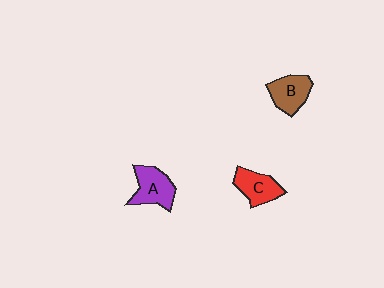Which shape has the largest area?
Shape A (purple).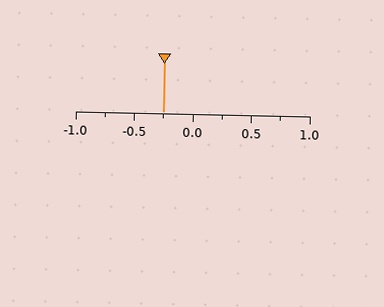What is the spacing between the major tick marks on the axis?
The major ticks are spaced 0.5 apart.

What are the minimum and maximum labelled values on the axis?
The axis runs from -1.0 to 1.0.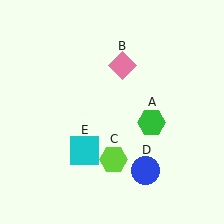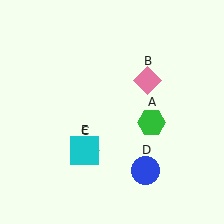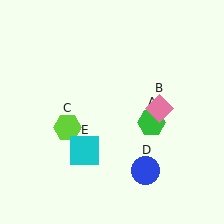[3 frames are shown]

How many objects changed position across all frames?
2 objects changed position: pink diamond (object B), lime hexagon (object C).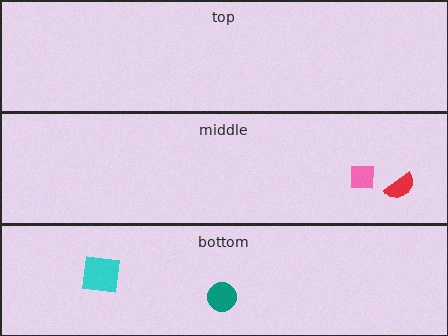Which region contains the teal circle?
The bottom region.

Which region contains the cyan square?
The bottom region.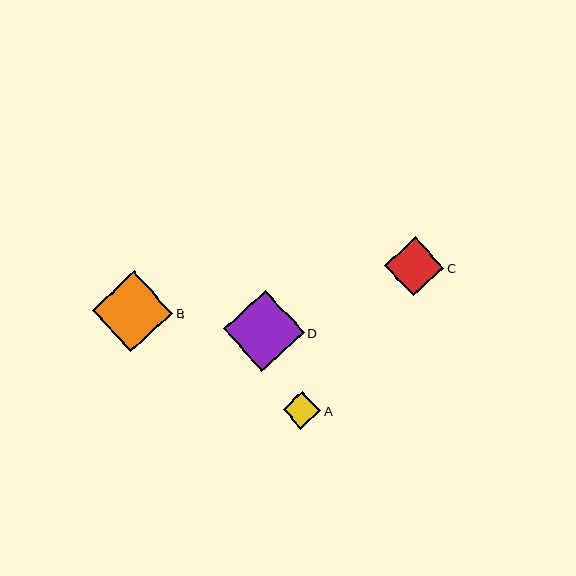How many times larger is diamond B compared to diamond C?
Diamond B is approximately 1.4 times the size of diamond C.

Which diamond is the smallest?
Diamond A is the smallest with a size of approximately 38 pixels.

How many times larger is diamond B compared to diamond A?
Diamond B is approximately 2.2 times the size of diamond A.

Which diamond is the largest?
Diamond B is the largest with a size of approximately 81 pixels.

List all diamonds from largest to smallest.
From largest to smallest: B, D, C, A.